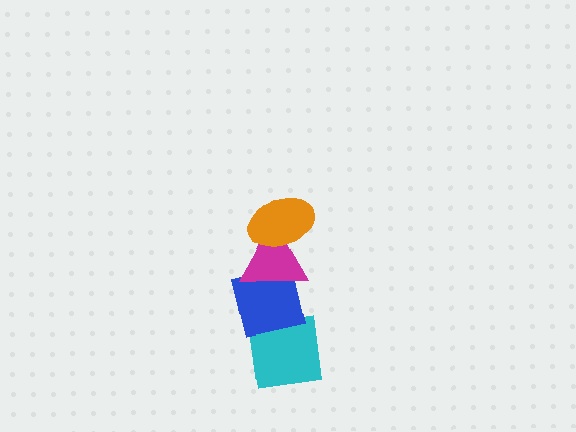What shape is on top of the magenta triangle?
The orange ellipse is on top of the magenta triangle.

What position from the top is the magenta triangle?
The magenta triangle is 2nd from the top.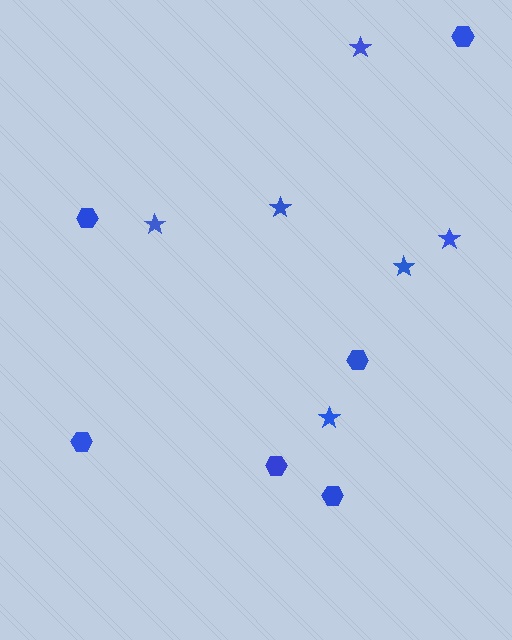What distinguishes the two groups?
There are 2 groups: one group of stars (6) and one group of hexagons (6).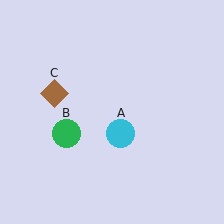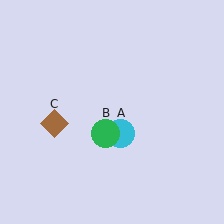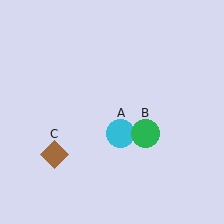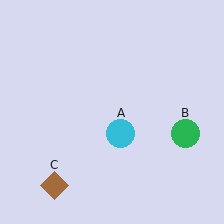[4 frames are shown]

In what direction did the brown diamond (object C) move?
The brown diamond (object C) moved down.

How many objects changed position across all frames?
2 objects changed position: green circle (object B), brown diamond (object C).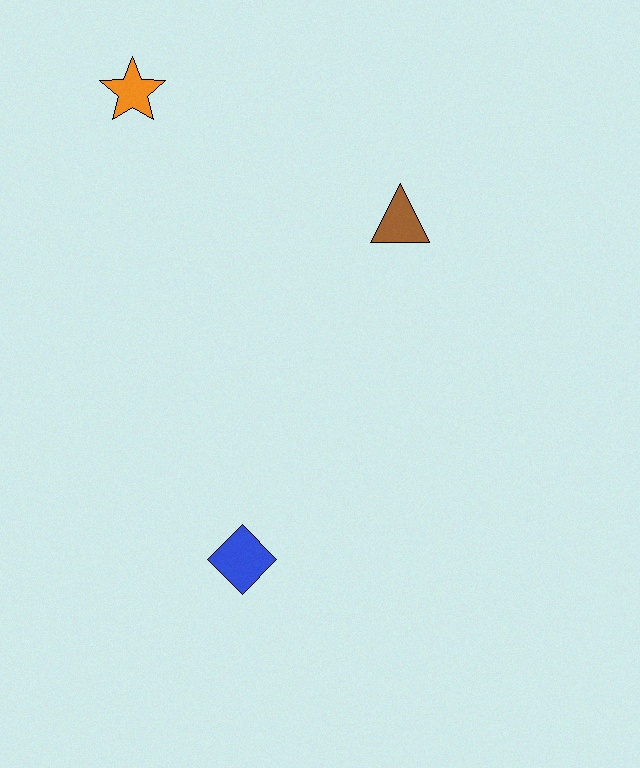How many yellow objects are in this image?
There are no yellow objects.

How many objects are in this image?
There are 3 objects.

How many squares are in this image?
There are no squares.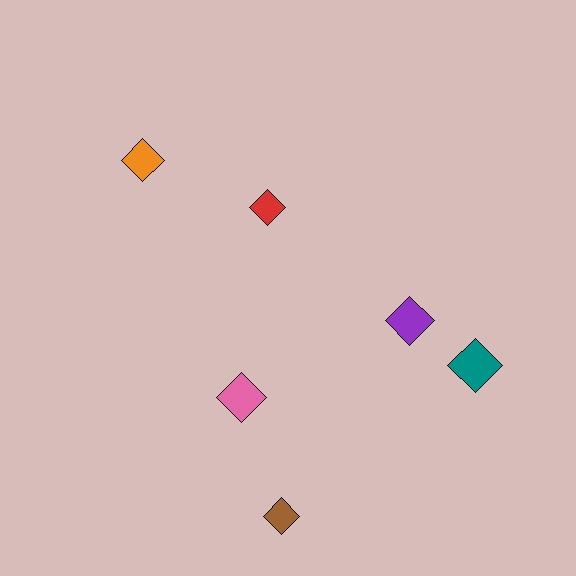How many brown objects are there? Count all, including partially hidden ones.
There is 1 brown object.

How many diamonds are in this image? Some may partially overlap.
There are 6 diamonds.